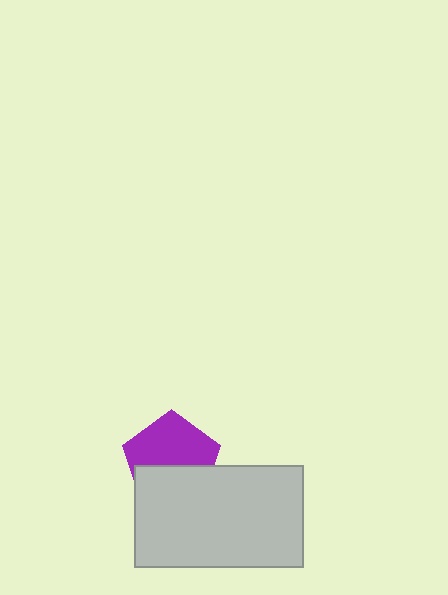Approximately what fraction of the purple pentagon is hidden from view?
Roughly 43% of the purple pentagon is hidden behind the light gray rectangle.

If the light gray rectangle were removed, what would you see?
You would see the complete purple pentagon.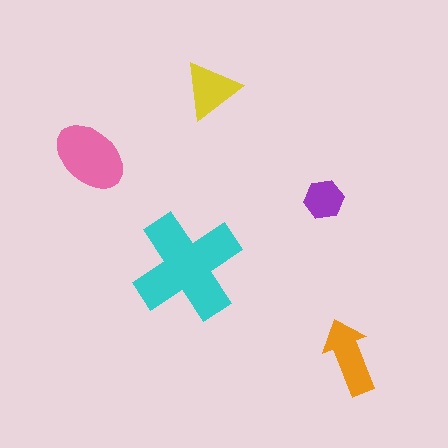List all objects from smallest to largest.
The purple hexagon, the yellow triangle, the orange arrow, the pink ellipse, the cyan cross.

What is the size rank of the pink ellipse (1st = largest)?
2nd.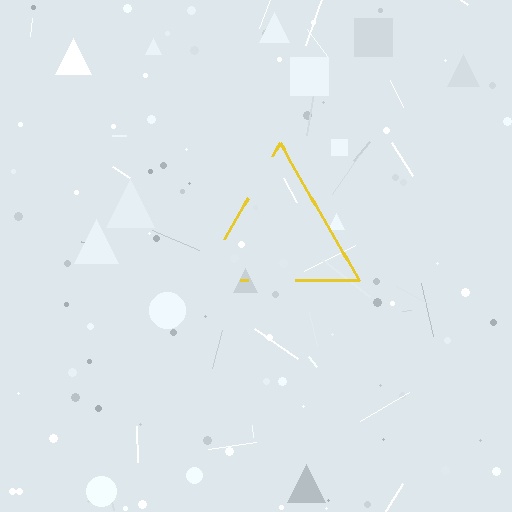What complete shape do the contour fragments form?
The contour fragments form a triangle.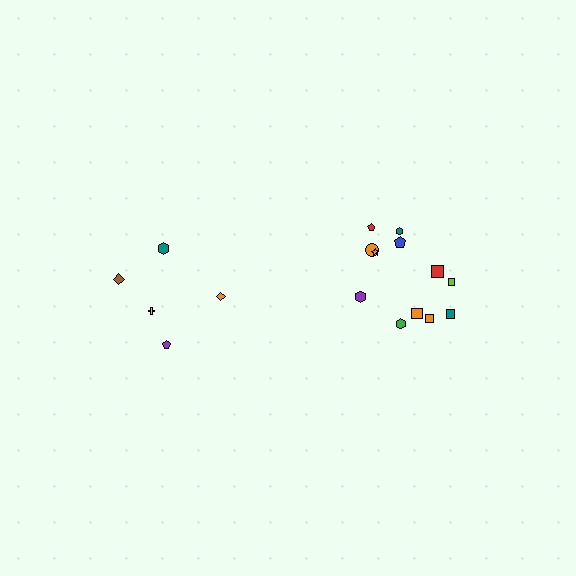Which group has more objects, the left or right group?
The right group.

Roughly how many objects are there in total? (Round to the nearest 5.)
Roughly 15 objects in total.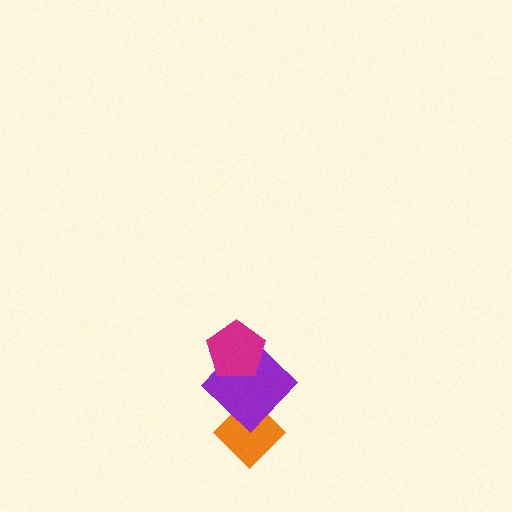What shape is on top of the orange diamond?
The purple diamond is on top of the orange diamond.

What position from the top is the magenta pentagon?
The magenta pentagon is 1st from the top.